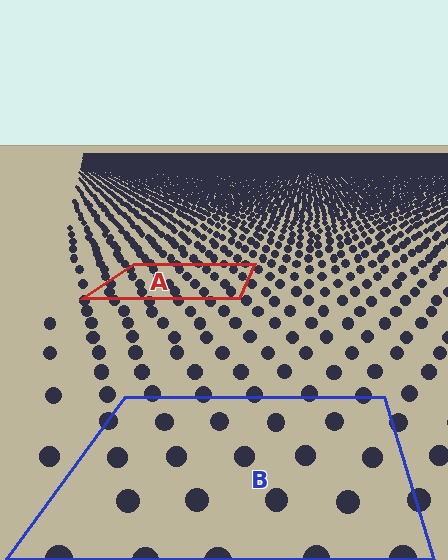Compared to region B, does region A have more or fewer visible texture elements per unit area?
Region A has more texture elements per unit area — they are packed more densely because it is farther away.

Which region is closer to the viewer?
Region B is closer. The texture elements there are larger and more spread out.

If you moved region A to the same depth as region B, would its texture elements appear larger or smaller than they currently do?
They would appear larger. At a closer depth, the same texture elements are projected at a bigger on-screen size.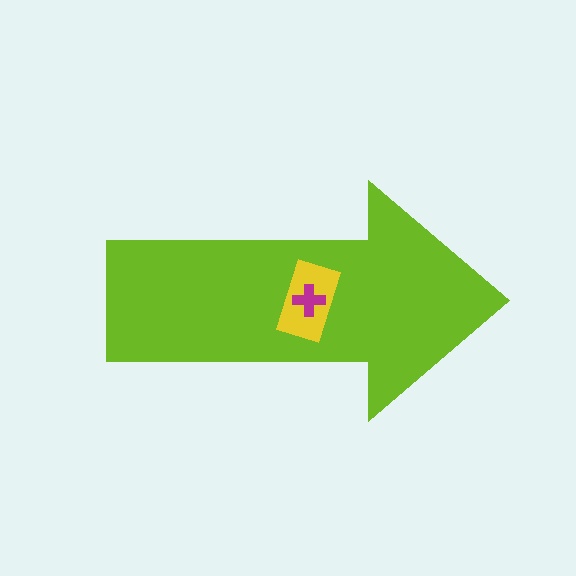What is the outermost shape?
The lime arrow.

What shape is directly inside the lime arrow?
The yellow rectangle.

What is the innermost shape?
The magenta cross.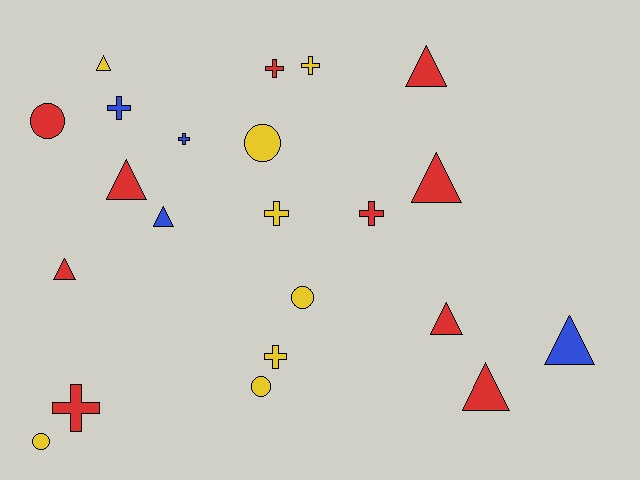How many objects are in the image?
There are 22 objects.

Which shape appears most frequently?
Triangle, with 9 objects.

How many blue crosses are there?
There are 2 blue crosses.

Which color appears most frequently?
Red, with 10 objects.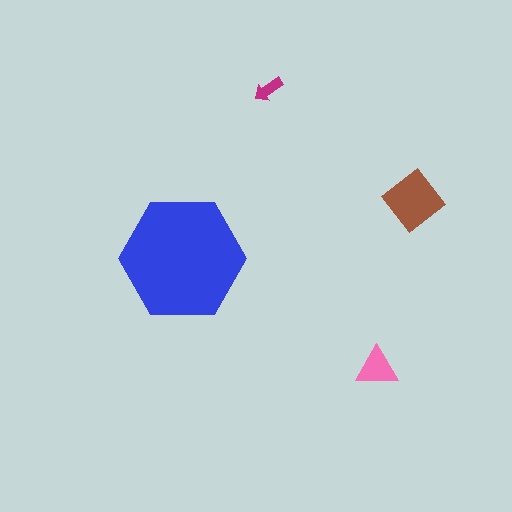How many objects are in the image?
There are 4 objects in the image.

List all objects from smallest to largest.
The magenta arrow, the pink triangle, the brown diamond, the blue hexagon.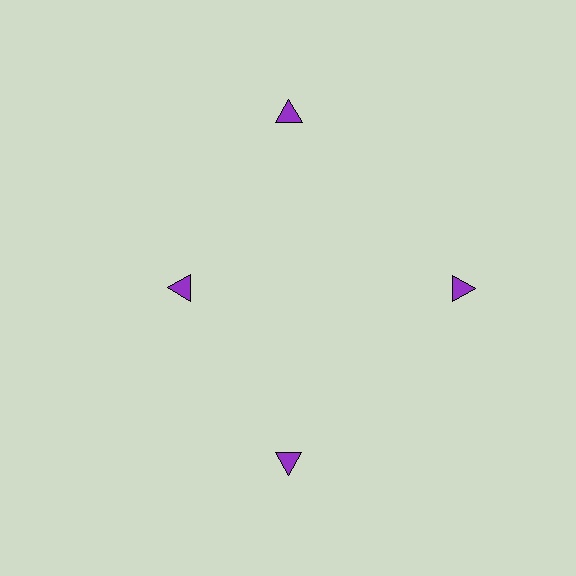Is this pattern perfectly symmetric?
No. The 4 purple triangles are arranged in a ring, but one element near the 9 o'clock position is pulled inward toward the center, breaking the 4-fold rotational symmetry.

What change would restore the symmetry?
The symmetry would be restored by moving it outward, back onto the ring so that all 4 triangles sit at equal angles and equal distance from the center.